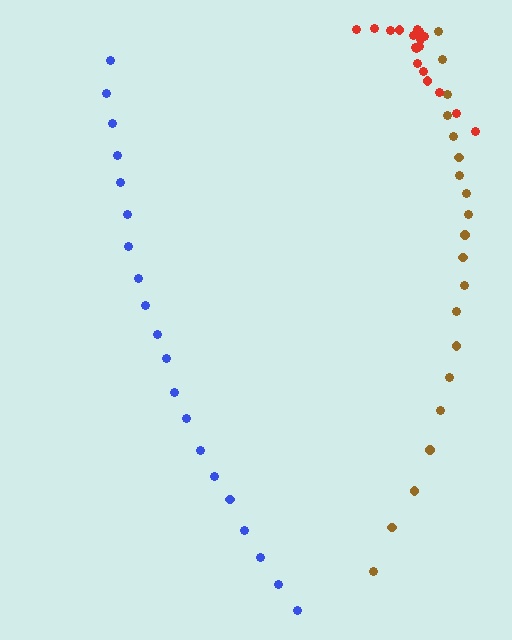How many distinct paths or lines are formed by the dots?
There are 3 distinct paths.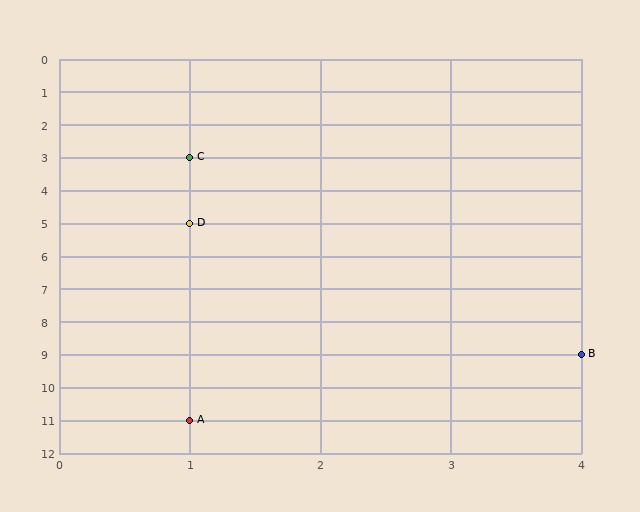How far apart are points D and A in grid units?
Points D and A are 6 rows apart.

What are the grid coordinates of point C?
Point C is at grid coordinates (1, 3).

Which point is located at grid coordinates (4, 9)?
Point B is at (4, 9).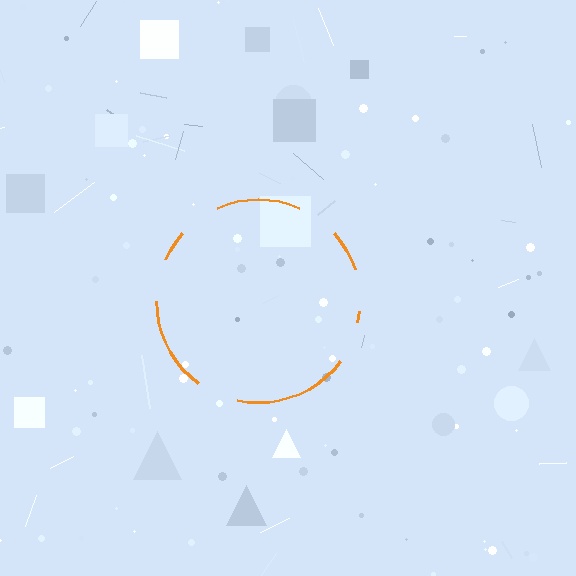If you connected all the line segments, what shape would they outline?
They would outline a circle.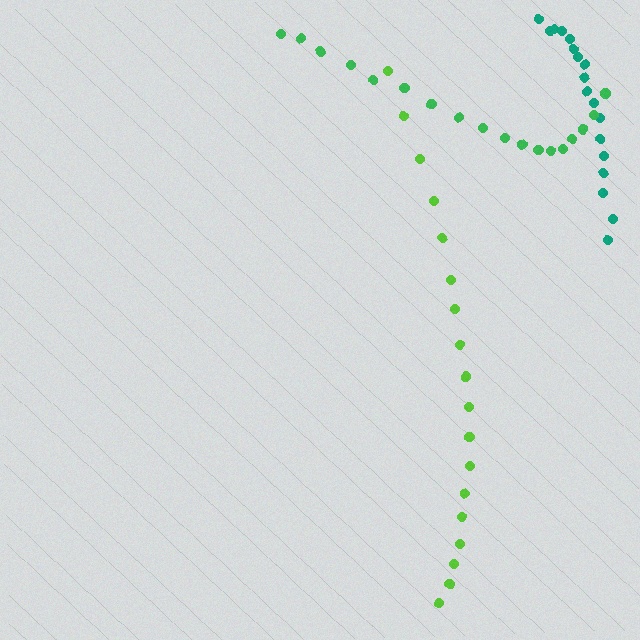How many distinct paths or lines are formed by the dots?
There are 3 distinct paths.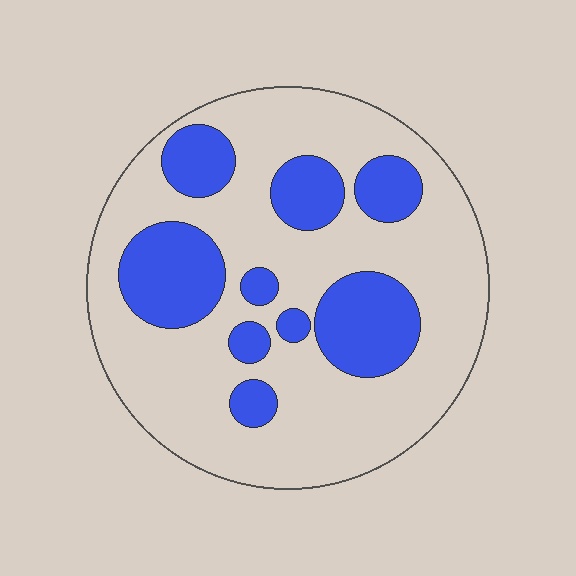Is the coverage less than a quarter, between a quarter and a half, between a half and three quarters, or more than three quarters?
Between a quarter and a half.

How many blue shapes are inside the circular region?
9.